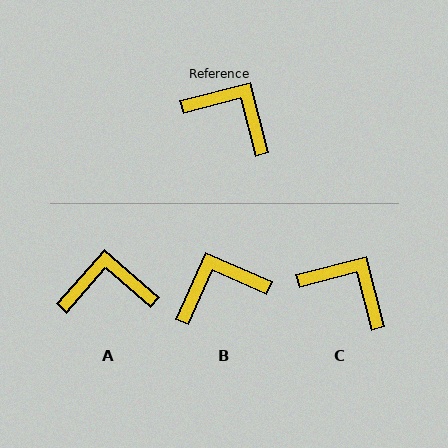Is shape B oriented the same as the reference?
No, it is off by about 52 degrees.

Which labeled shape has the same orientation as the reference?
C.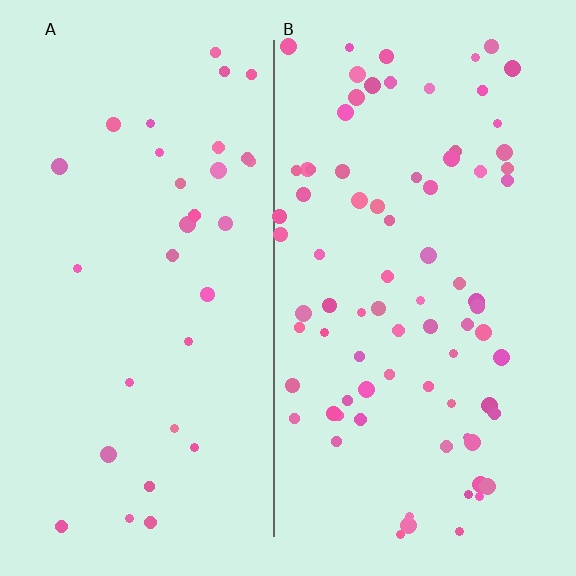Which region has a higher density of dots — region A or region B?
B (the right).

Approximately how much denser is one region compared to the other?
Approximately 2.5× — region B over region A.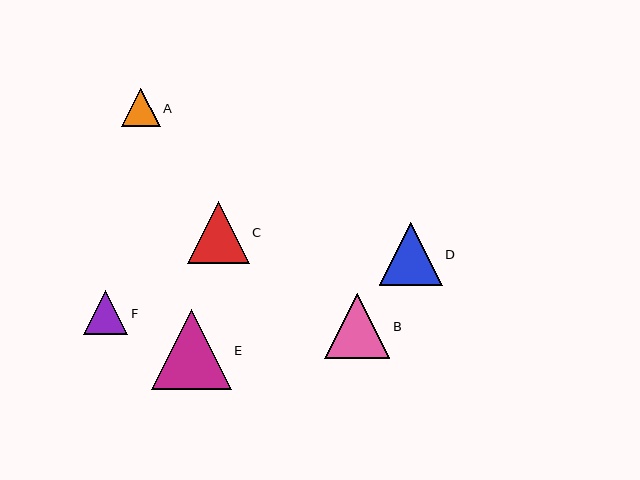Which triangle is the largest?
Triangle E is the largest with a size of approximately 79 pixels.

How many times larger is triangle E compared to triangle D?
Triangle E is approximately 1.3 times the size of triangle D.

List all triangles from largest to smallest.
From largest to smallest: E, B, D, C, F, A.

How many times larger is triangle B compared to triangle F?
Triangle B is approximately 1.5 times the size of triangle F.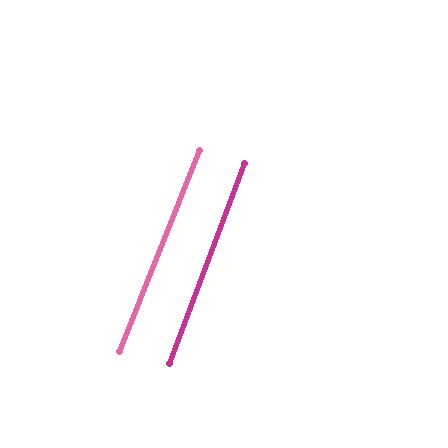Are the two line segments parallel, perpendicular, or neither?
Parallel — their directions differ by only 1.3°.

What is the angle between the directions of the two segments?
Approximately 1 degree.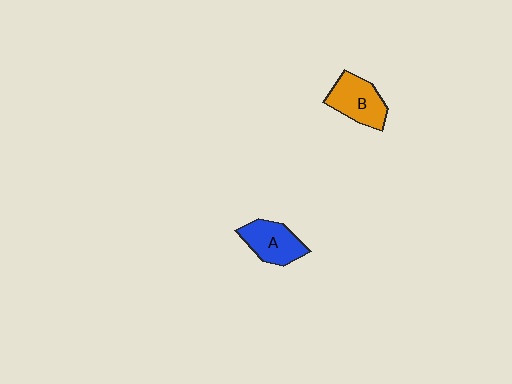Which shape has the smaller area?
Shape A (blue).